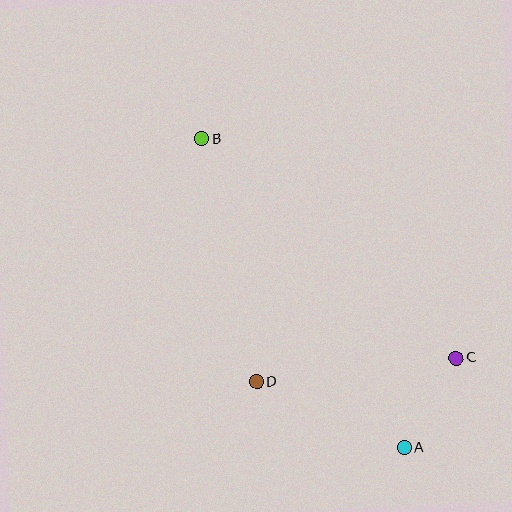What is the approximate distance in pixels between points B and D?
The distance between B and D is approximately 249 pixels.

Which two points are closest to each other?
Points A and C are closest to each other.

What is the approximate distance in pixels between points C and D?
The distance between C and D is approximately 201 pixels.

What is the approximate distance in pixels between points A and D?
The distance between A and D is approximately 162 pixels.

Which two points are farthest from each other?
Points A and B are farthest from each other.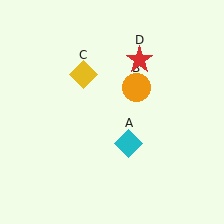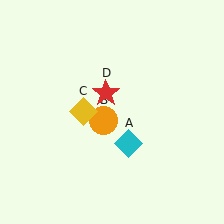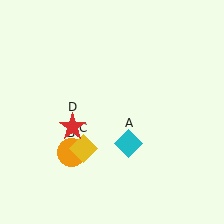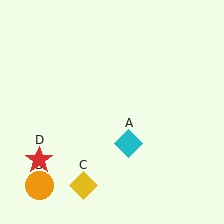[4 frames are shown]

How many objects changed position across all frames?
3 objects changed position: orange circle (object B), yellow diamond (object C), red star (object D).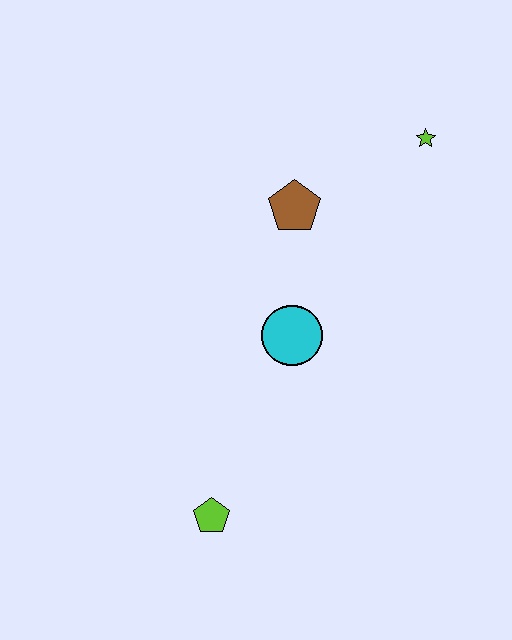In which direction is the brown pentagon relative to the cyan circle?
The brown pentagon is above the cyan circle.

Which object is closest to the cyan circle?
The brown pentagon is closest to the cyan circle.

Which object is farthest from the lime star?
The lime pentagon is farthest from the lime star.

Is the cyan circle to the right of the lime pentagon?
Yes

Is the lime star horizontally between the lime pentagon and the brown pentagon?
No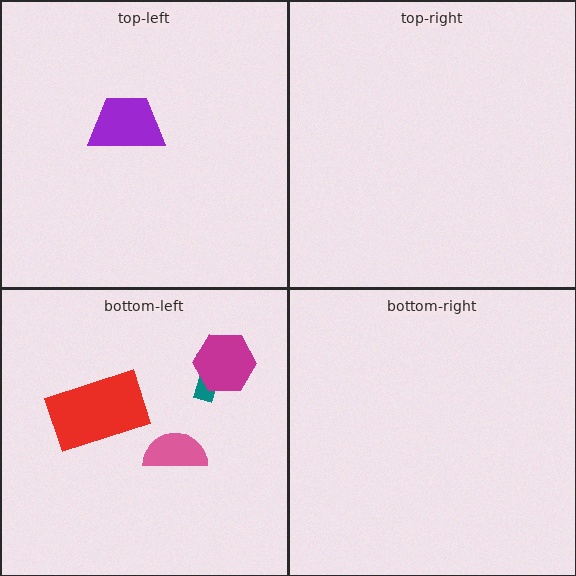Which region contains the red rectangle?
The bottom-left region.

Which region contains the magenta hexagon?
The bottom-left region.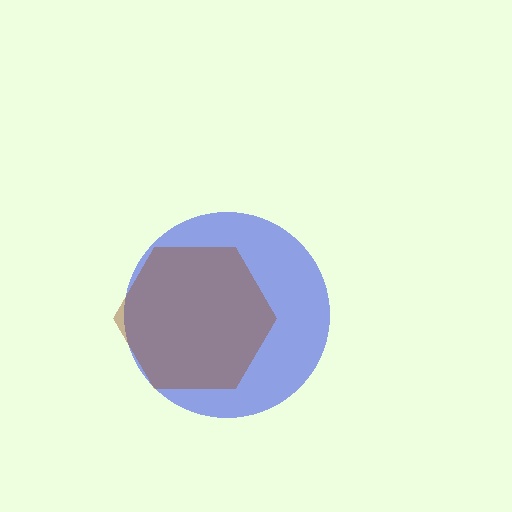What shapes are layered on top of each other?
The layered shapes are: a blue circle, a brown hexagon.